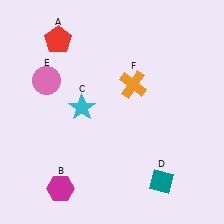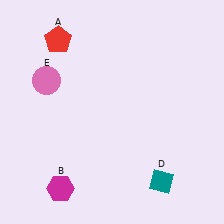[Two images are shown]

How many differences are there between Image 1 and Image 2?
There are 2 differences between the two images.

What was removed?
The orange cross (F), the cyan star (C) were removed in Image 2.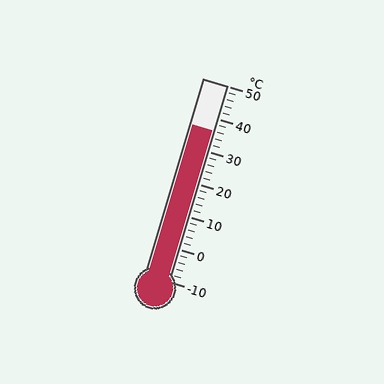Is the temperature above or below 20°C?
The temperature is above 20°C.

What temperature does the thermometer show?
The thermometer shows approximately 36°C.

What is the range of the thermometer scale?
The thermometer scale ranges from -10°C to 50°C.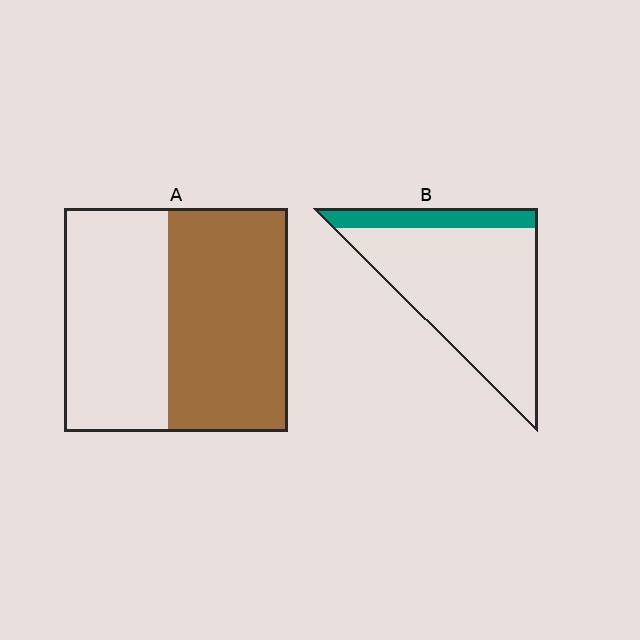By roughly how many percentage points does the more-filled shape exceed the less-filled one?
By roughly 35 percentage points (A over B).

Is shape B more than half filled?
No.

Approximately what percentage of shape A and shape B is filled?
A is approximately 55% and B is approximately 15%.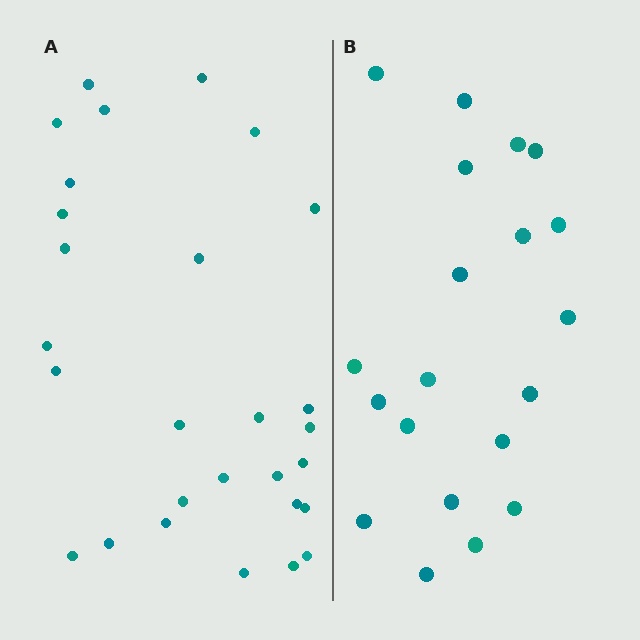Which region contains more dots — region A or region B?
Region A (the left region) has more dots.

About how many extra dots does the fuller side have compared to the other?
Region A has roughly 8 or so more dots than region B.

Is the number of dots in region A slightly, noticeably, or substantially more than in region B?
Region A has noticeably more, but not dramatically so. The ratio is roughly 1.4 to 1.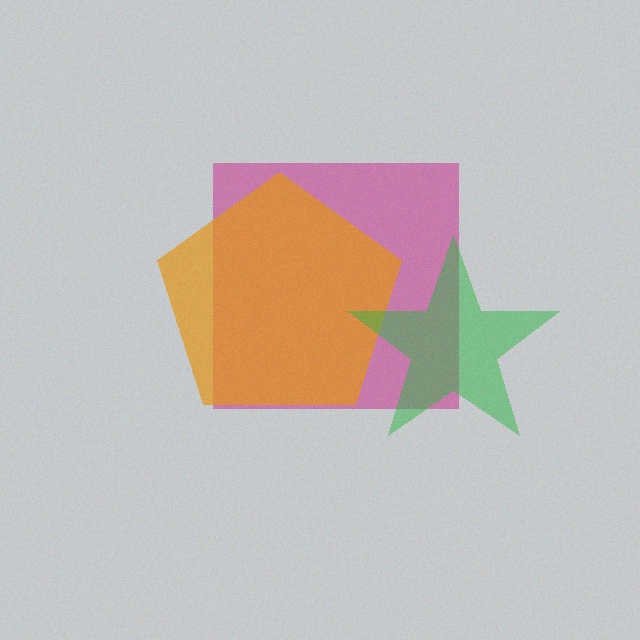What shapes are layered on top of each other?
The layered shapes are: a magenta square, an orange pentagon, a green star.